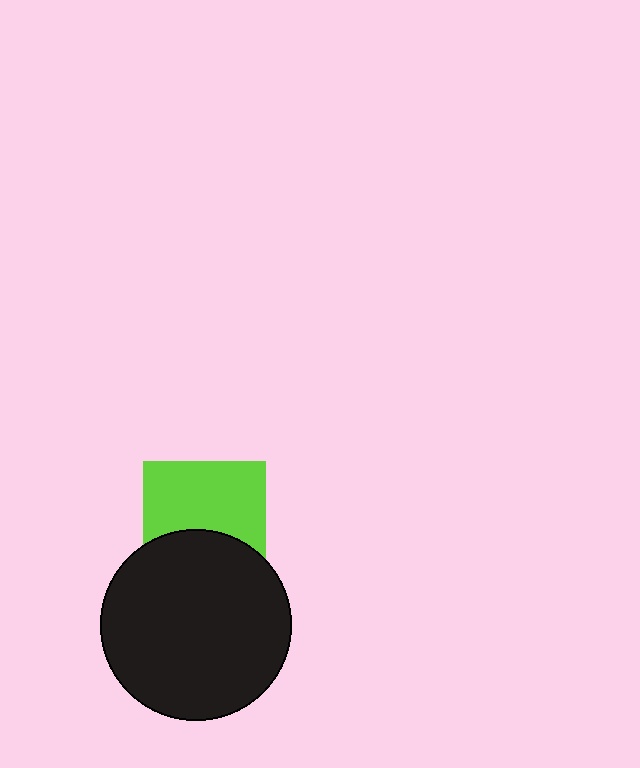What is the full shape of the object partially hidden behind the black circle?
The partially hidden object is a lime square.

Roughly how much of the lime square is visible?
About half of it is visible (roughly 61%).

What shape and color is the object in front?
The object in front is a black circle.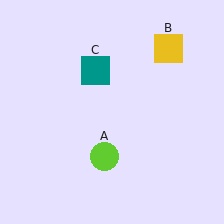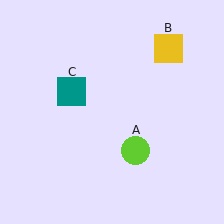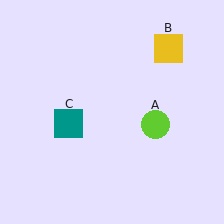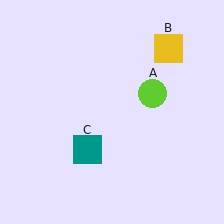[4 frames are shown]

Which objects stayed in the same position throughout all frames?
Yellow square (object B) remained stationary.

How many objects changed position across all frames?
2 objects changed position: lime circle (object A), teal square (object C).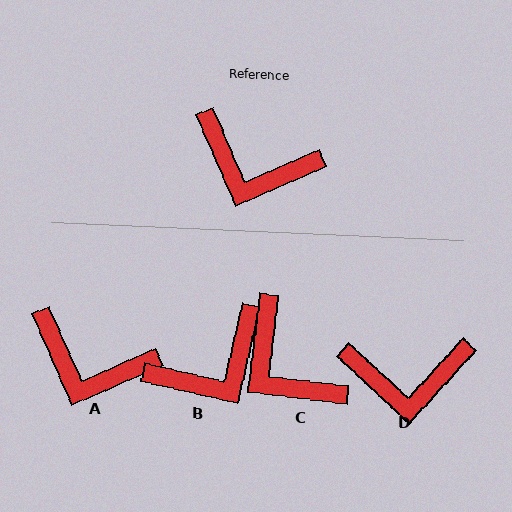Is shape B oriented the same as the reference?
No, it is off by about 53 degrees.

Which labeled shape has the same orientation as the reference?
A.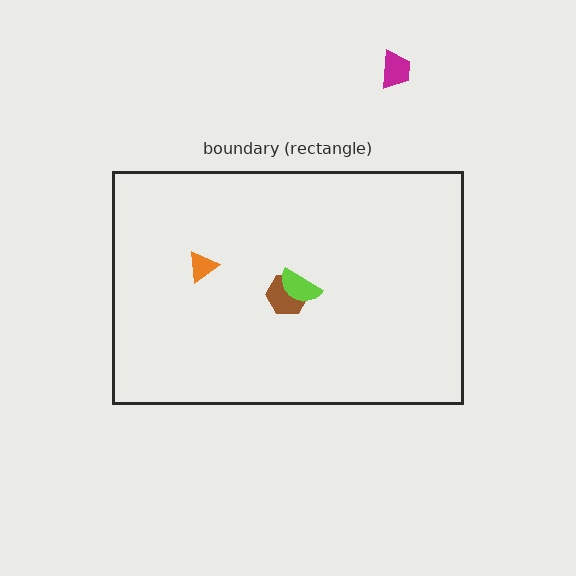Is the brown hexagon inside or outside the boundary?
Inside.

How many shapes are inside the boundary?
3 inside, 1 outside.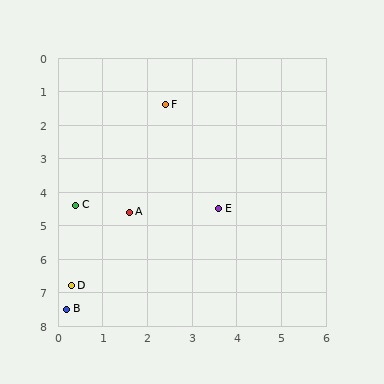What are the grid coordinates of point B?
Point B is at approximately (0.2, 7.5).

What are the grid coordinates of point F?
Point F is at approximately (2.4, 1.4).